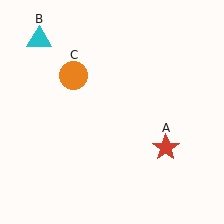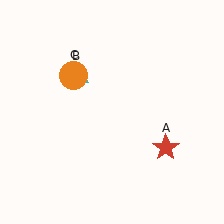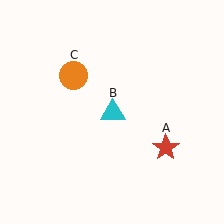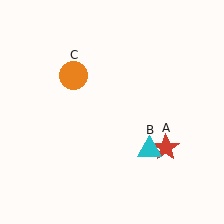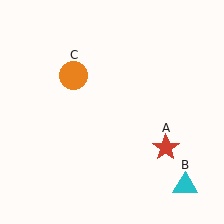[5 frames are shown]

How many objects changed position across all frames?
1 object changed position: cyan triangle (object B).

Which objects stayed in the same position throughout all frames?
Red star (object A) and orange circle (object C) remained stationary.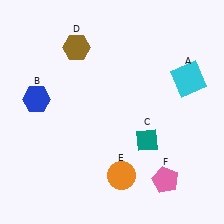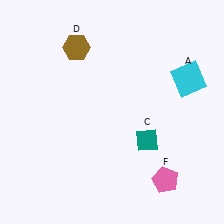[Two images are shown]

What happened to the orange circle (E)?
The orange circle (E) was removed in Image 2. It was in the bottom-right area of Image 1.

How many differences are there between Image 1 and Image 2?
There are 2 differences between the two images.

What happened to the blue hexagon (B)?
The blue hexagon (B) was removed in Image 2. It was in the top-left area of Image 1.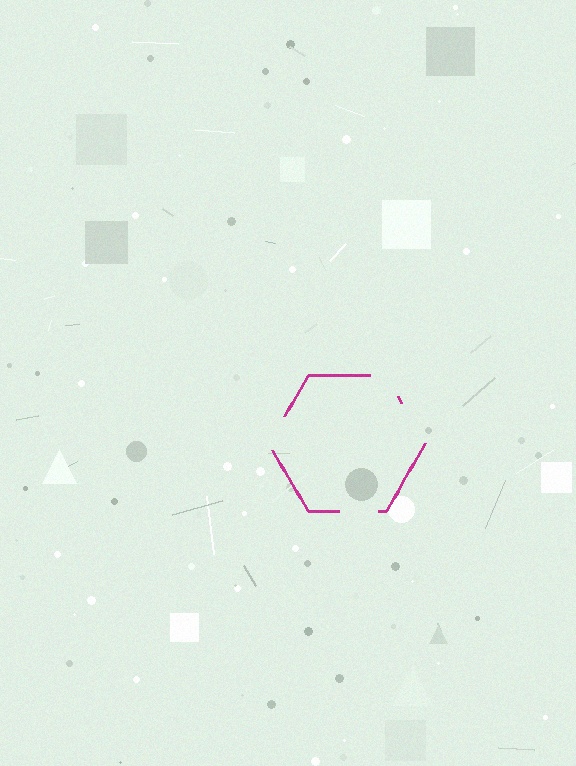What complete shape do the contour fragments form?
The contour fragments form a hexagon.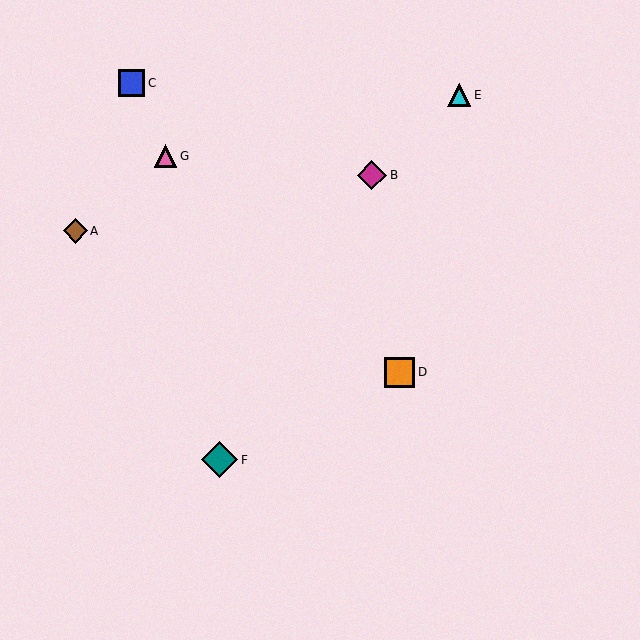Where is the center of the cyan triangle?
The center of the cyan triangle is at (459, 95).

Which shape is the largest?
The teal diamond (labeled F) is the largest.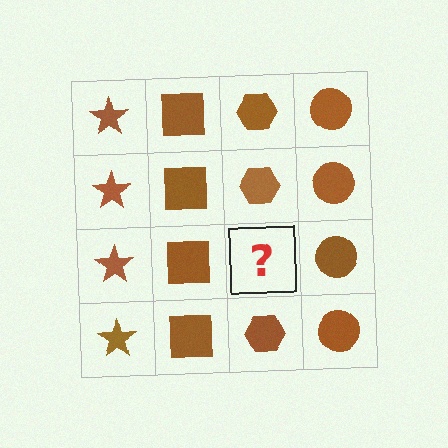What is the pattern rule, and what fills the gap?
The rule is that each column has a consistent shape. The gap should be filled with a brown hexagon.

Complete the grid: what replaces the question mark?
The question mark should be replaced with a brown hexagon.